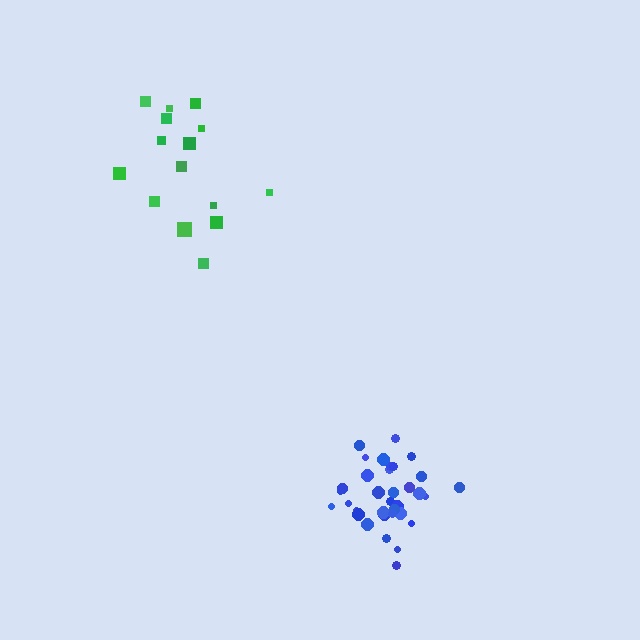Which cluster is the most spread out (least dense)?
Green.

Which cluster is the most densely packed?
Blue.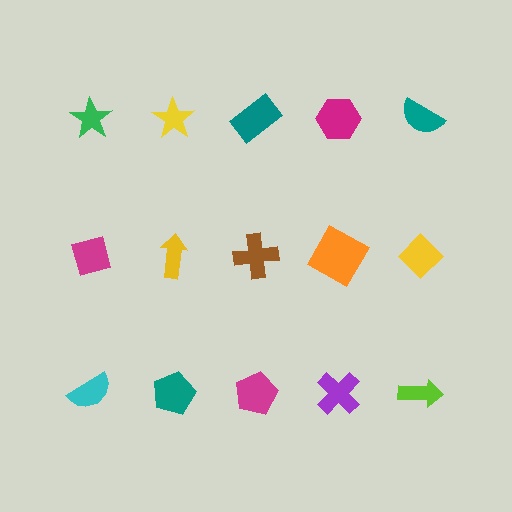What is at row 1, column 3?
A teal rectangle.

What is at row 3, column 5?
A lime arrow.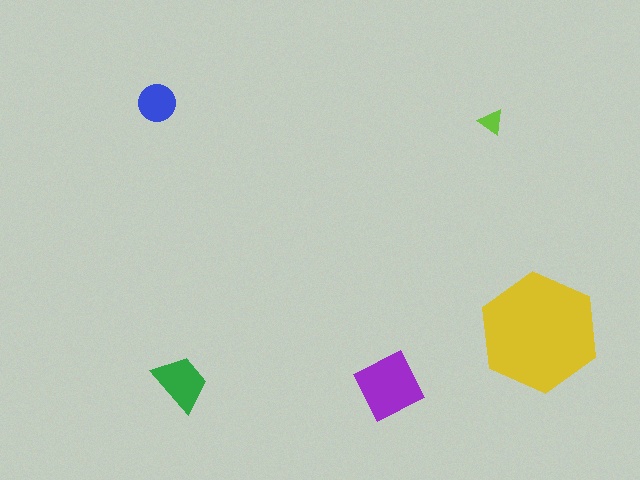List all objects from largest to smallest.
The yellow hexagon, the purple diamond, the green trapezoid, the blue circle, the lime triangle.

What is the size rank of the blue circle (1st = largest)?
4th.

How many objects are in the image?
There are 5 objects in the image.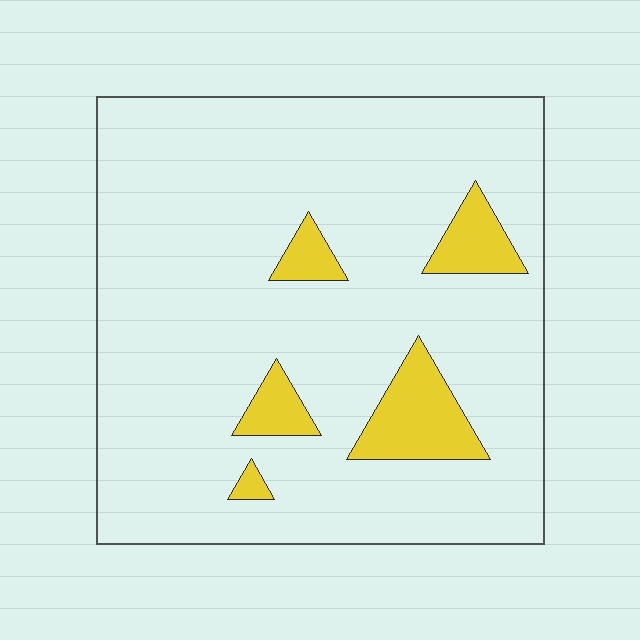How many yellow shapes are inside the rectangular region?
5.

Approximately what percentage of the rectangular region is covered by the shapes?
Approximately 10%.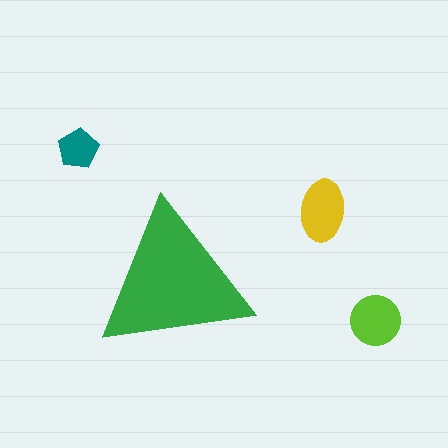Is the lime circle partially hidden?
No, the lime circle is fully visible.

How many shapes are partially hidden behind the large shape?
0 shapes are partially hidden.